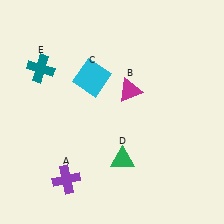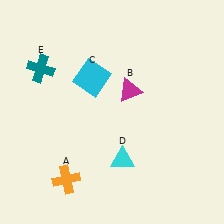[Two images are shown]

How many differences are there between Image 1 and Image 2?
There are 2 differences between the two images.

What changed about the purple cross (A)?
In Image 1, A is purple. In Image 2, it changed to orange.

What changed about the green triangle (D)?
In Image 1, D is green. In Image 2, it changed to cyan.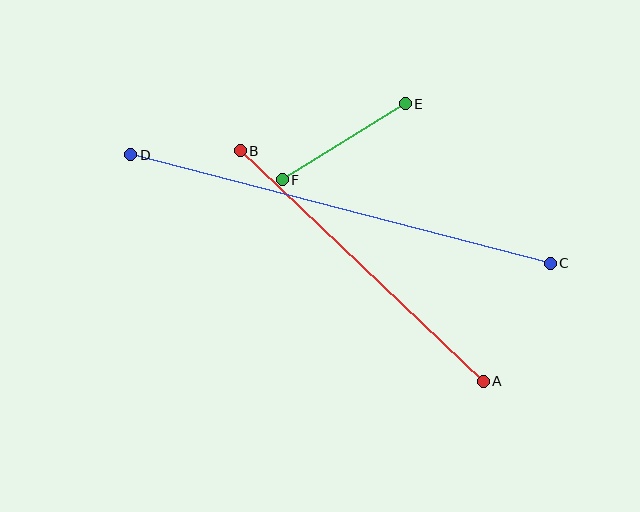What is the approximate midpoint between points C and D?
The midpoint is at approximately (341, 209) pixels.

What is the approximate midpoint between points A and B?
The midpoint is at approximately (362, 266) pixels.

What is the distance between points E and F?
The distance is approximately 145 pixels.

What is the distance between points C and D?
The distance is approximately 433 pixels.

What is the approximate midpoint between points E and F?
The midpoint is at approximately (344, 142) pixels.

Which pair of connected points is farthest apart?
Points C and D are farthest apart.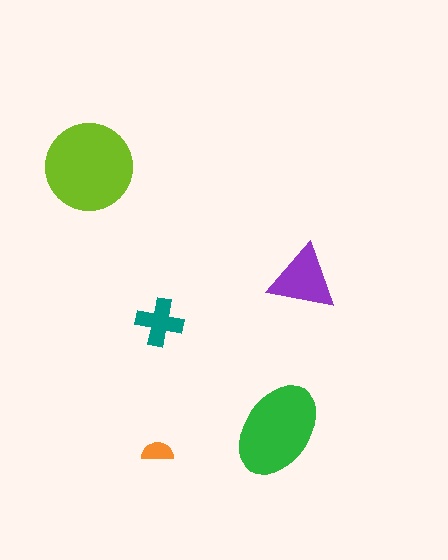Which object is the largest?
The lime circle.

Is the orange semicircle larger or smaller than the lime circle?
Smaller.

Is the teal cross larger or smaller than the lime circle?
Smaller.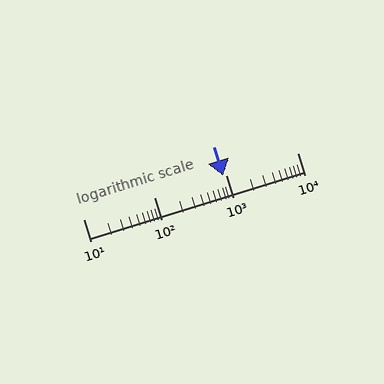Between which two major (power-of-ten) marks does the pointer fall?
The pointer is between 100 and 1000.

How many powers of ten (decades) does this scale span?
The scale spans 3 decades, from 10 to 10000.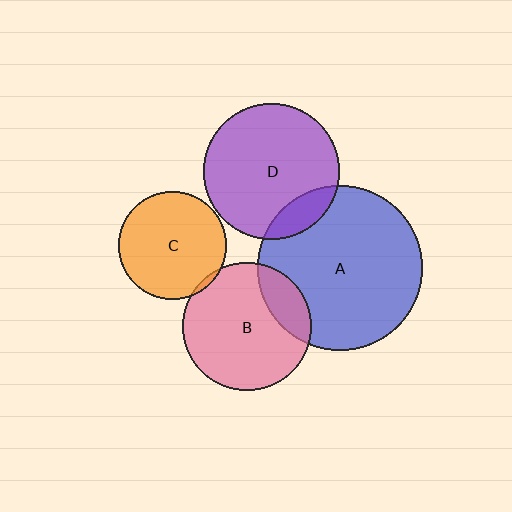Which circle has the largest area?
Circle A (blue).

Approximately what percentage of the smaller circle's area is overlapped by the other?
Approximately 5%.